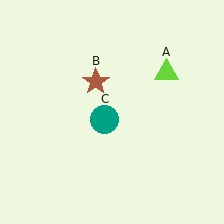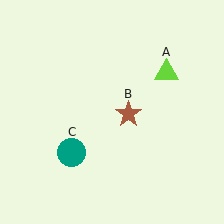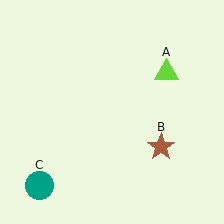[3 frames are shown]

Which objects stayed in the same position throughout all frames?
Lime triangle (object A) remained stationary.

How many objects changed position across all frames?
2 objects changed position: brown star (object B), teal circle (object C).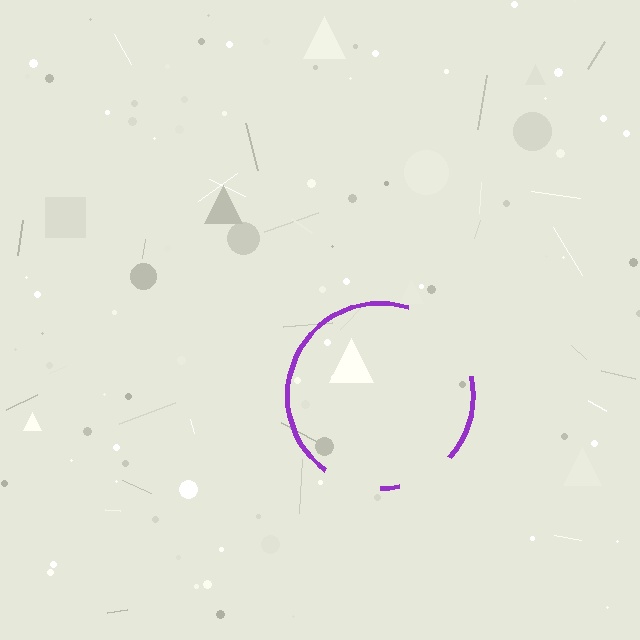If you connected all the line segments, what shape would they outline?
They would outline a circle.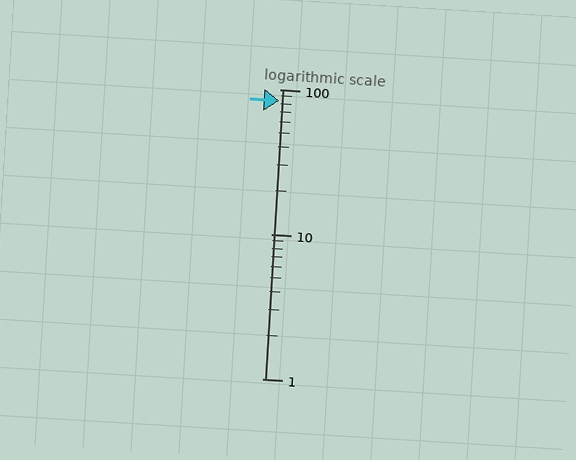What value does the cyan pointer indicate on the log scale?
The pointer indicates approximately 83.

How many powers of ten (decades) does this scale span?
The scale spans 2 decades, from 1 to 100.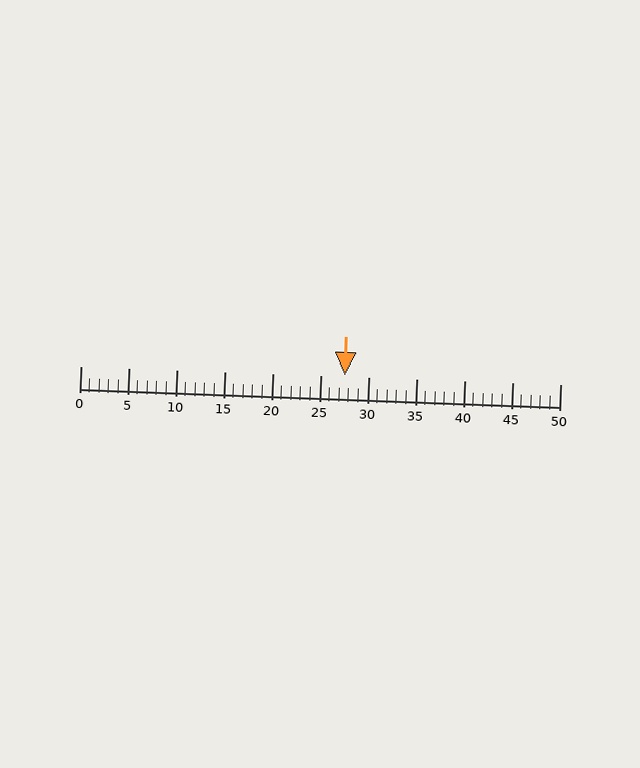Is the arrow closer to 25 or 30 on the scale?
The arrow is closer to 30.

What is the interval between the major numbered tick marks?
The major tick marks are spaced 5 units apart.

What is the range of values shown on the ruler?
The ruler shows values from 0 to 50.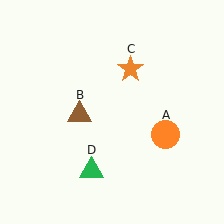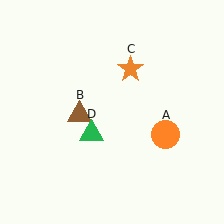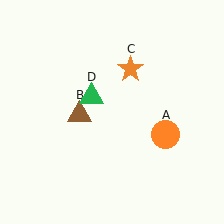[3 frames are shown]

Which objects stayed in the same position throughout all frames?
Orange circle (object A) and brown triangle (object B) and orange star (object C) remained stationary.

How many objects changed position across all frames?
1 object changed position: green triangle (object D).